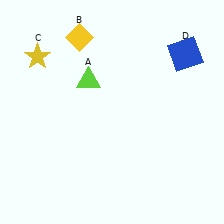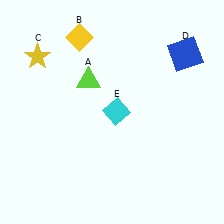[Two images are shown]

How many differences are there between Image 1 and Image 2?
There is 1 difference between the two images.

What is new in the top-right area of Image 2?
A cyan diamond (E) was added in the top-right area of Image 2.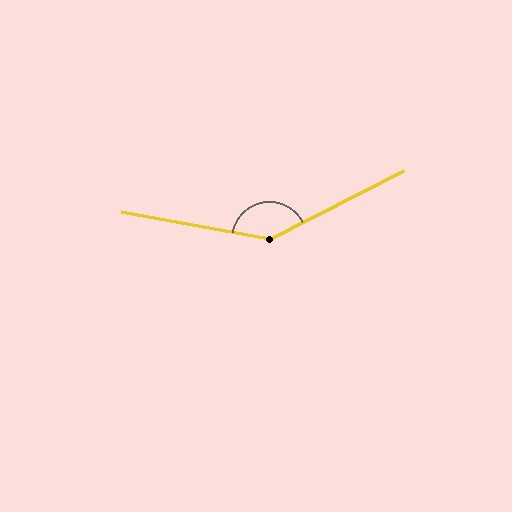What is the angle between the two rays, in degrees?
Approximately 143 degrees.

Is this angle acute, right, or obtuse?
It is obtuse.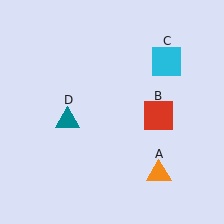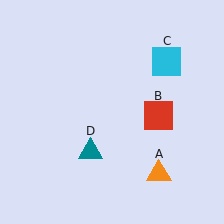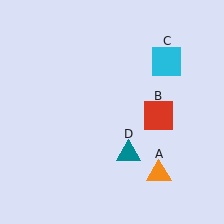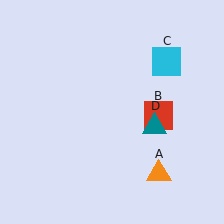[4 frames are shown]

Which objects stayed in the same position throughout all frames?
Orange triangle (object A) and red square (object B) and cyan square (object C) remained stationary.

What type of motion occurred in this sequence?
The teal triangle (object D) rotated counterclockwise around the center of the scene.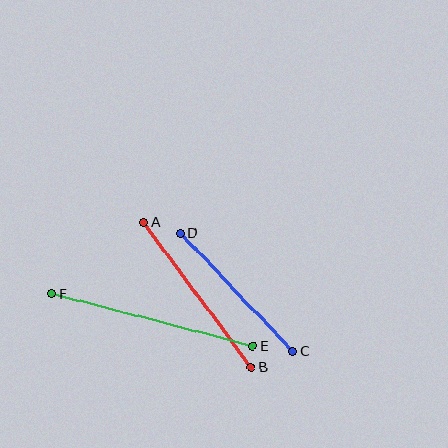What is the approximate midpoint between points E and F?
The midpoint is at approximately (152, 320) pixels.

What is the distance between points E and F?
The distance is approximately 207 pixels.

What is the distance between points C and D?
The distance is approximately 163 pixels.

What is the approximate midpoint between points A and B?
The midpoint is at approximately (197, 295) pixels.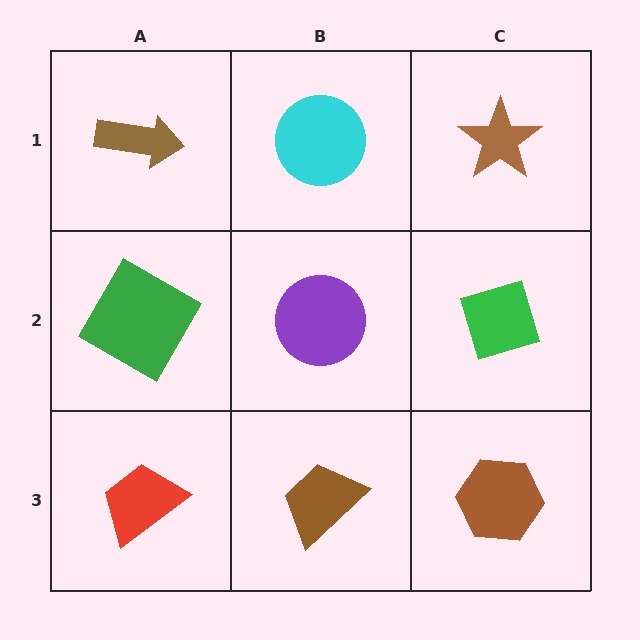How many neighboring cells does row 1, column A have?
2.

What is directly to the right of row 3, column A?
A brown trapezoid.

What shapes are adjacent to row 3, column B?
A purple circle (row 2, column B), a red trapezoid (row 3, column A), a brown hexagon (row 3, column C).